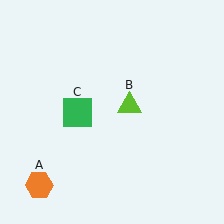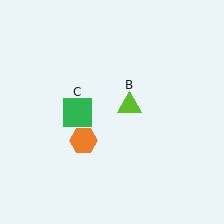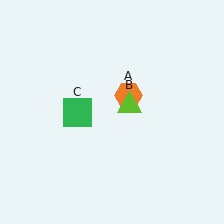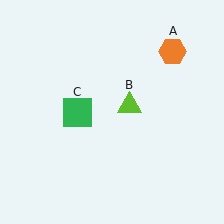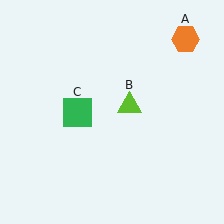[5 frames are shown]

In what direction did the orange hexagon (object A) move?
The orange hexagon (object A) moved up and to the right.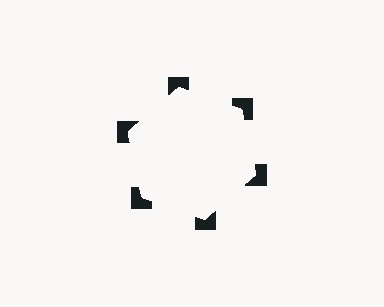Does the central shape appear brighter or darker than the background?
It typically appears slightly brighter than the background, even though no actual brightness change is drawn.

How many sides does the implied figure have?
6 sides.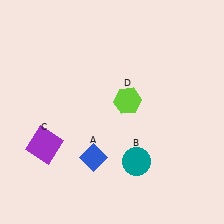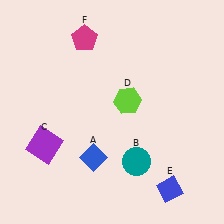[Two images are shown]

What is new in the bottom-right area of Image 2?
A blue diamond (E) was added in the bottom-right area of Image 2.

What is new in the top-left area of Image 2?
A magenta pentagon (F) was added in the top-left area of Image 2.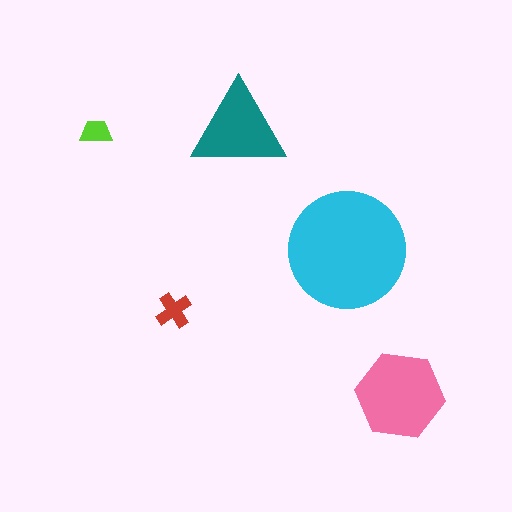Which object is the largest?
The cyan circle.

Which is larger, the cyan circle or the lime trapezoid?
The cyan circle.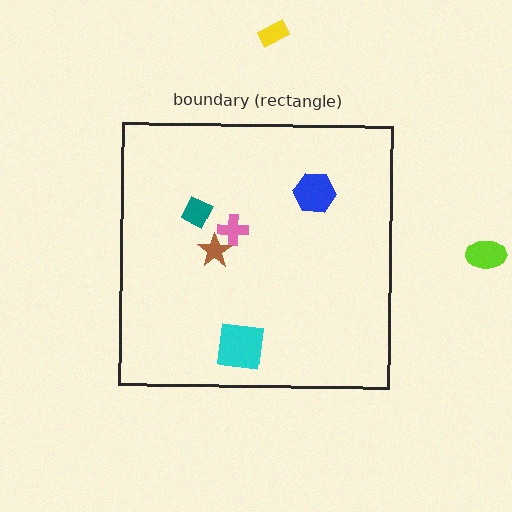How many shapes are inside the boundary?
5 inside, 2 outside.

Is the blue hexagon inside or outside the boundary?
Inside.